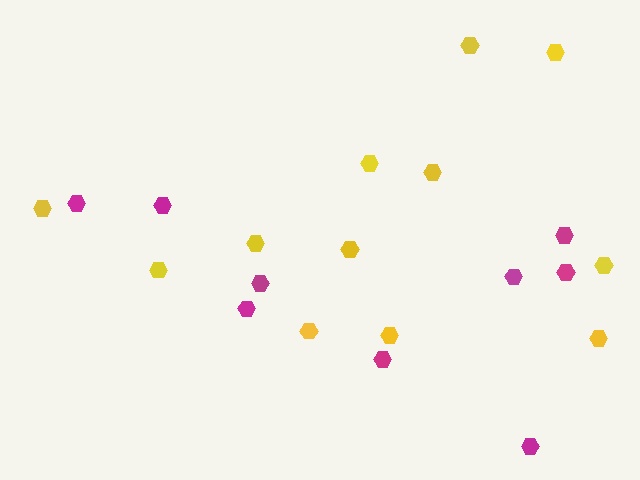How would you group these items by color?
There are 2 groups: one group of yellow hexagons (12) and one group of magenta hexagons (9).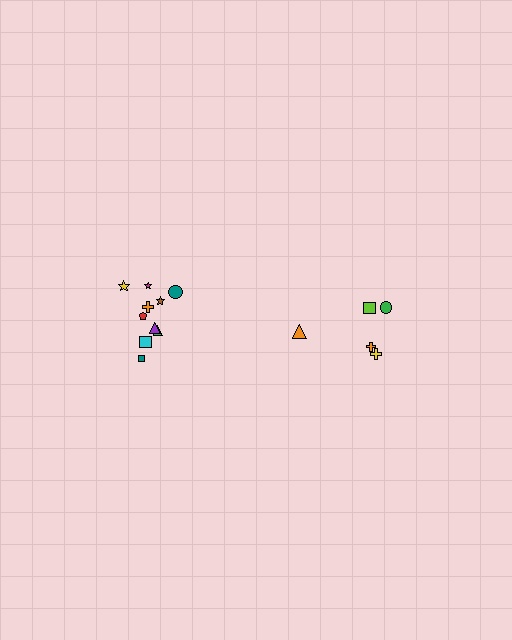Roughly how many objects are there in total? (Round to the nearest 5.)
Roughly 15 objects in total.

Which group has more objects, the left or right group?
The left group.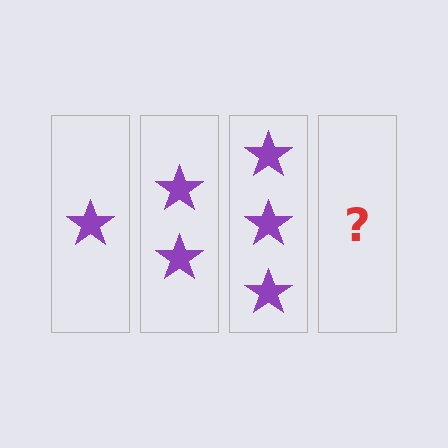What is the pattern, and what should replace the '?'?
The pattern is that each step adds one more star. The '?' should be 4 stars.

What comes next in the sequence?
The next element should be 4 stars.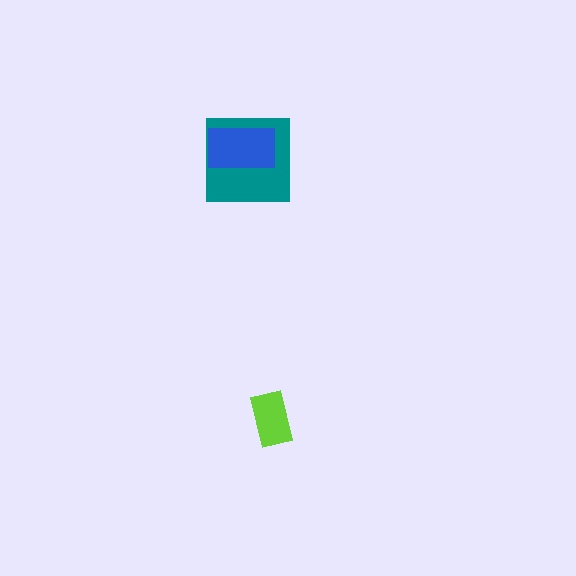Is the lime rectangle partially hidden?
No, no other shape covers it.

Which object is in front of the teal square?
The blue rectangle is in front of the teal square.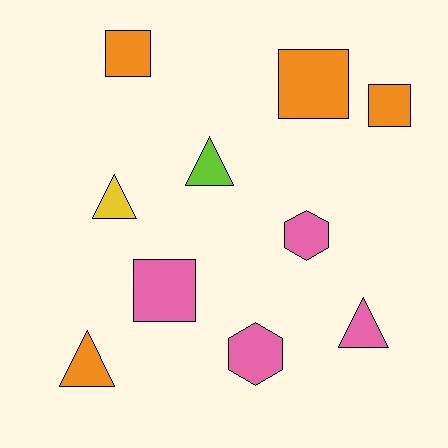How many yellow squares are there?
There are no yellow squares.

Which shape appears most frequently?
Square, with 4 objects.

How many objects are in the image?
There are 10 objects.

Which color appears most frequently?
Orange, with 4 objects.